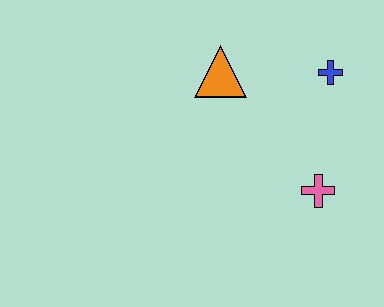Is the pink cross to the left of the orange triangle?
No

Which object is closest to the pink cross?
The blue cross is closest to the pink cross.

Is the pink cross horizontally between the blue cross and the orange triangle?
Yes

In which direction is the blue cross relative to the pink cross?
The blue cross is above the pink cross.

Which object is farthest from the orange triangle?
The pink cross is farthest from the orange triangle.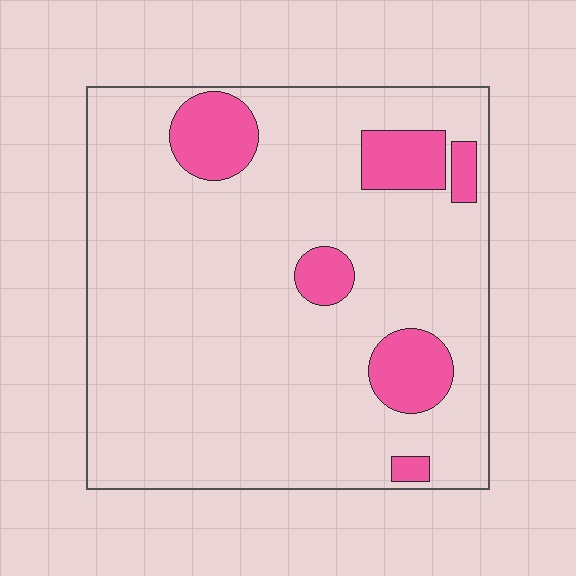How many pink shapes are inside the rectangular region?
6.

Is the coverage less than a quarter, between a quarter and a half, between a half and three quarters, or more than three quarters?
Less than a quarter.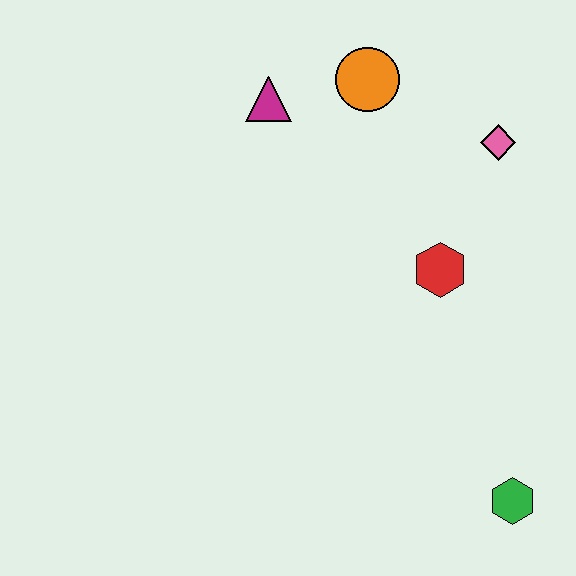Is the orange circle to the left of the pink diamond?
Yes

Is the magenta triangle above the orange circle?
No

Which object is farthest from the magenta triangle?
The green hexagon is farthest from the magenta triangle.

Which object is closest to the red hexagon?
The pink diamond is closest to the red hexagon.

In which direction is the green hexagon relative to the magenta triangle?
The green hexagon is below the magenta triangle.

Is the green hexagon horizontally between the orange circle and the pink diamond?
No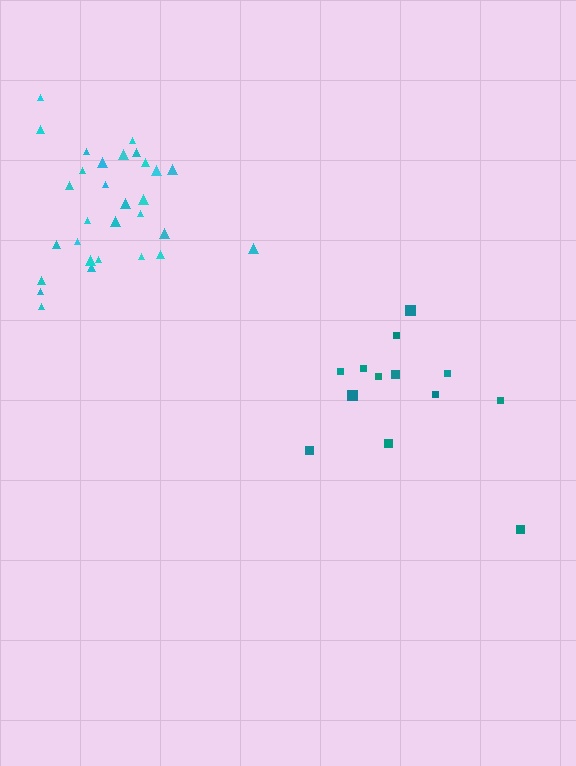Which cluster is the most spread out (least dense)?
Teal.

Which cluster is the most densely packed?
Cyan.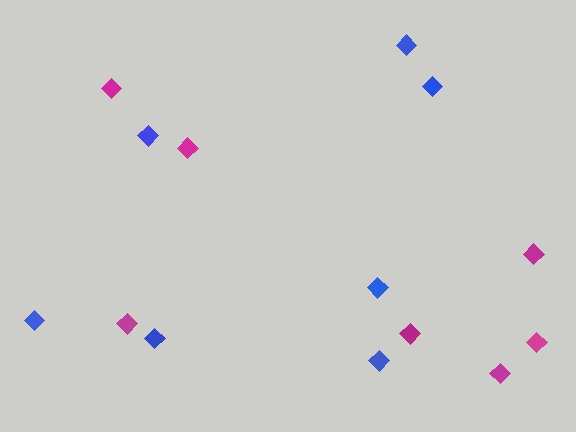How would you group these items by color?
There are 2 groups: one group of magenta diamonds (7) and one group of blue diamonds (7).